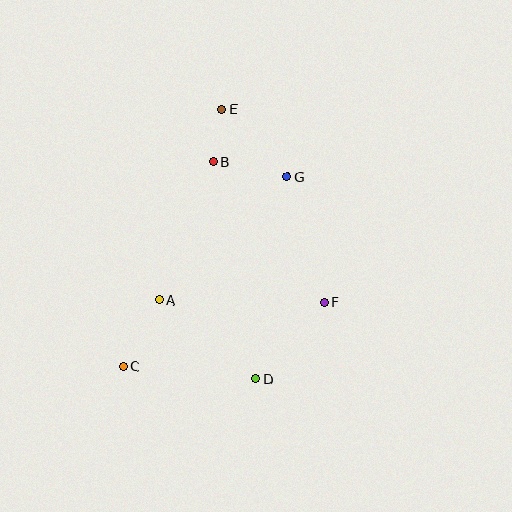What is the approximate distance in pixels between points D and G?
The distance between D and G is approximately 204 pixels.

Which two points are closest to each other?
Points B and E are closest to each other.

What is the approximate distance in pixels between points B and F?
The distance between B and F is approximately 180 pixels.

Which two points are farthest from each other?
Points C and E are farthest from each other.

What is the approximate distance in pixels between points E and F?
The distance between E and F is approximately 218 pixels.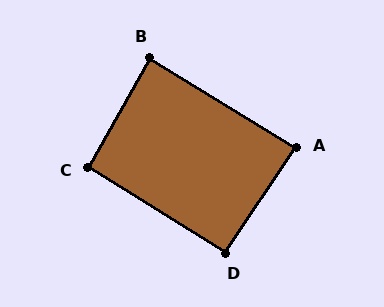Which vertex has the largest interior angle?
C, at approximately 92 degrees.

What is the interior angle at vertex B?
Approximately 88 degrees (approximately right).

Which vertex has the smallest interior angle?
A, at approximately 88 degrees.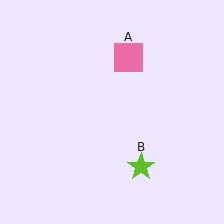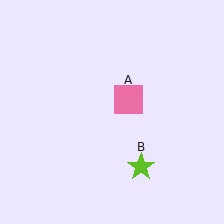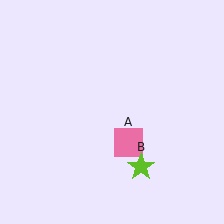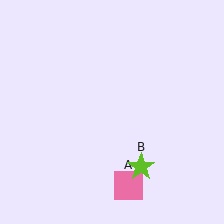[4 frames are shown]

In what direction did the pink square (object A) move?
The pink square (object A) moved down.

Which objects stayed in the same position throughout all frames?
Lime star (object B) remained stationary.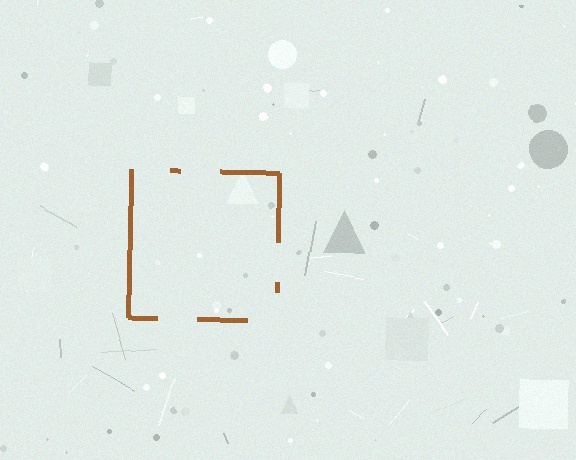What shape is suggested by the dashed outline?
The dashed outline suggests a square.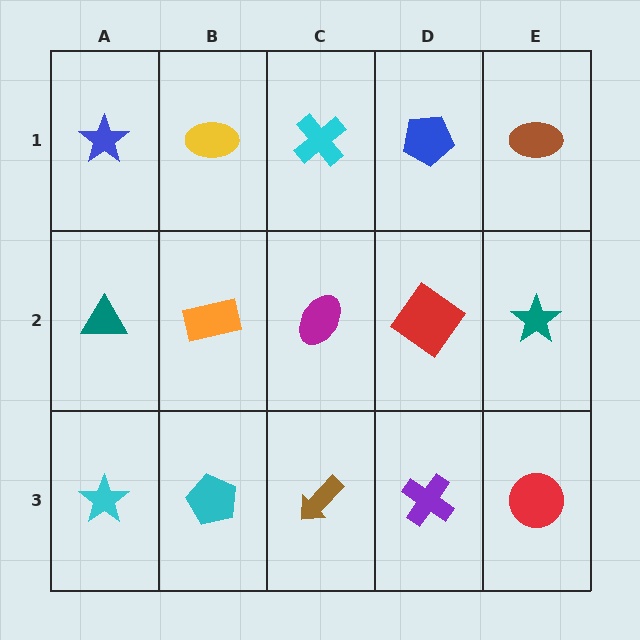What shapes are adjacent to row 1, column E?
A teal star (row 2, column E), a blue pentagon (row 1, column D).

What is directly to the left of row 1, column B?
A blue star.